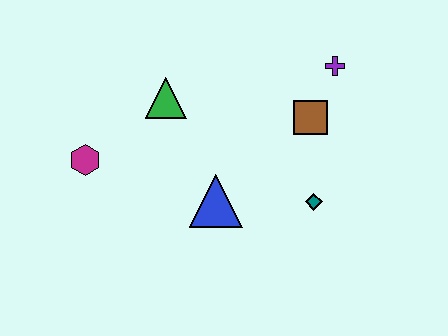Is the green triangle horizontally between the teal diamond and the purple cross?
No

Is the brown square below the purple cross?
Yes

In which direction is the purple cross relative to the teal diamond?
The purple cross is above the teal diamond.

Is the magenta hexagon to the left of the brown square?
Yes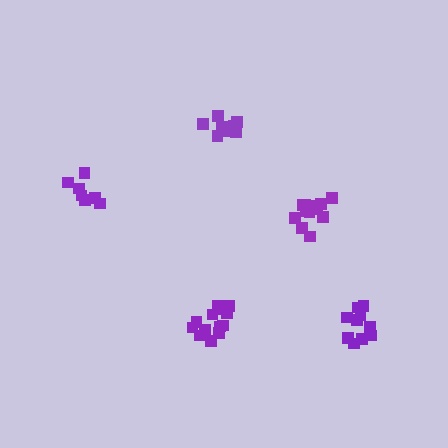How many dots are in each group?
Group 1: 10 dots, Group 2: 9 dots, Group 3: 8 dots, Group 4: 13 dots, Group 5: 12 dots (52 total).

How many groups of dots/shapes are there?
There are 5 groups.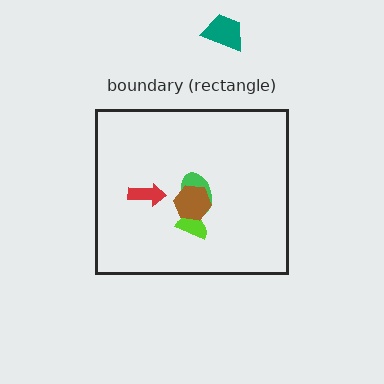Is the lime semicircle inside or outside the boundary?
Inside.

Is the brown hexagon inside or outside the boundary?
Inside.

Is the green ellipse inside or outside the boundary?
Inside.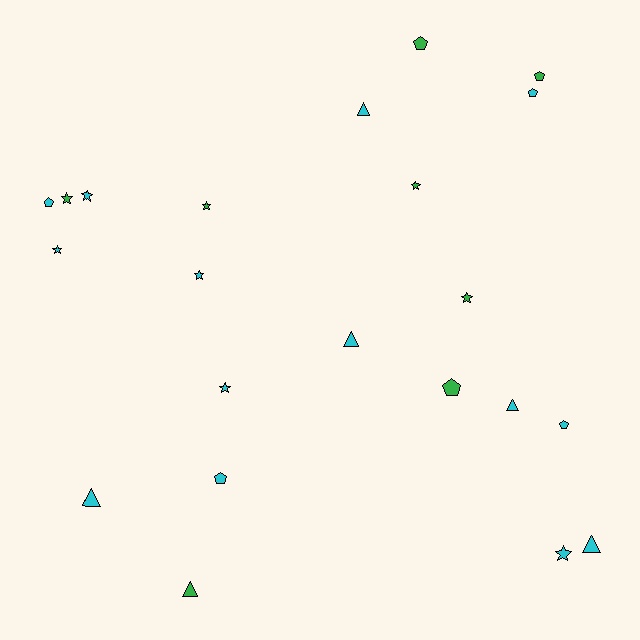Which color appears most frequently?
Cyan, with 14 objects.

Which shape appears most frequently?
Star, with 9 objects.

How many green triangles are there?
There is 1 green triangle.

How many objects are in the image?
There are 22 objects.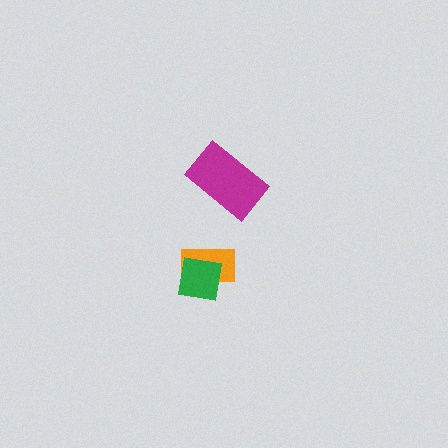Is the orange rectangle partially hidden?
Yes, it is partially covered by another shape.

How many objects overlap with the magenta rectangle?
0 objects overlap with the magenta rectangle.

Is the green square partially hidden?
No, no other shape covers it.